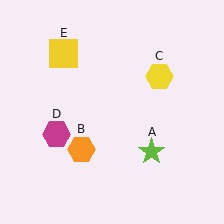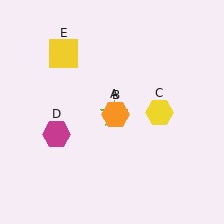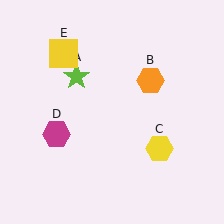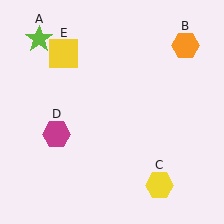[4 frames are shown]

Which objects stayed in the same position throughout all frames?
Magenta hexagon (object D) and yellow square (object E) remained stationary.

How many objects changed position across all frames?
3 objects changed position: lime star (object A), orange hexagon (object B), yellow hexagon (object C).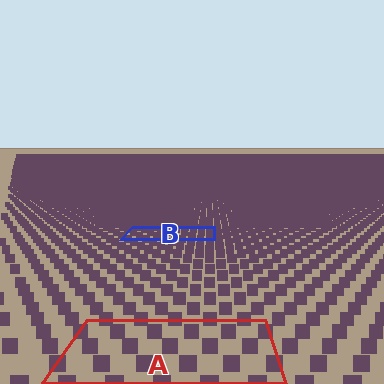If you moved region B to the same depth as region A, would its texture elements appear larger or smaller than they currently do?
They would appear larger. At a closer depth, the same texture elements are projected at a bigger on-screen size.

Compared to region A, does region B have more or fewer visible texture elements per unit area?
Region B has more texture elements per unit area — they are packed more densely because it is farther away.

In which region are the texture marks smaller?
The texture marks are smaller in region B, because it is farther away.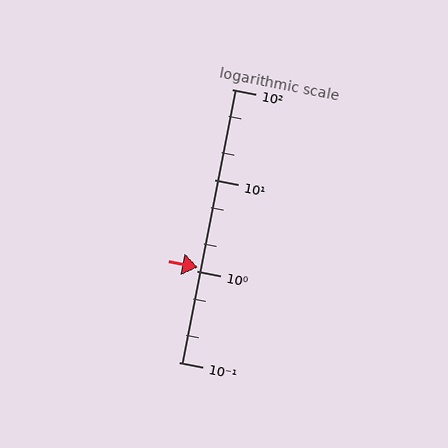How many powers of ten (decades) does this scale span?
The scale spans 3 decades, from 0.1 to 100.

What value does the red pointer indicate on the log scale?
The pointer indicates approximately 1.1.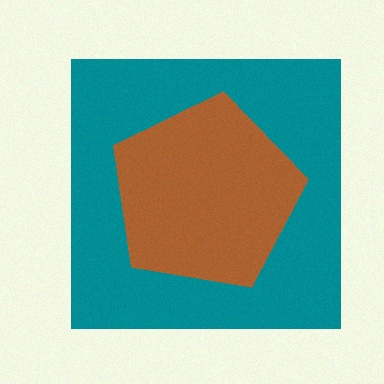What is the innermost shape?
The brown pentagon.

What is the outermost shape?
The teal square.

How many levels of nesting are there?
2.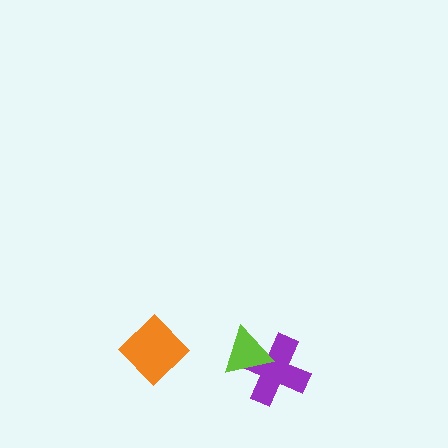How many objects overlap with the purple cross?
1 object overlaps with the purple cross.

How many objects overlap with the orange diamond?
0 objects overlap with the orange diamond.